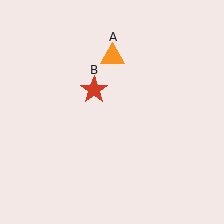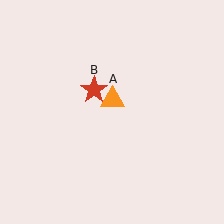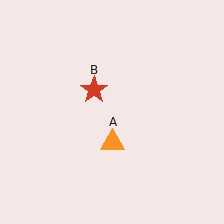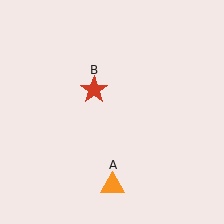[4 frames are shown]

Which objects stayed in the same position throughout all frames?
Red star (object B) remained stationary.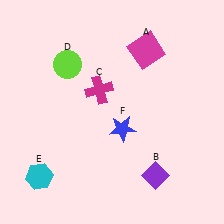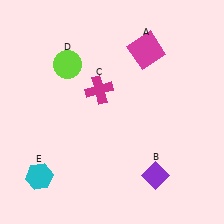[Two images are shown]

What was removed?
The blue star (F) was removed in Image 2.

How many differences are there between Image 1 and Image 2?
There is 1 difference between the two images.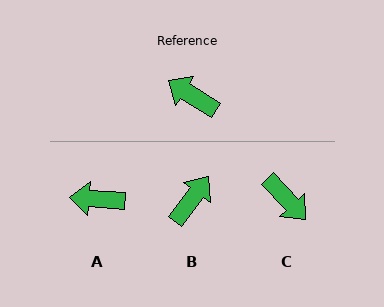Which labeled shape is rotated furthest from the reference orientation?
C, about 165 degrees away.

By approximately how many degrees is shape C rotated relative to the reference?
Approximately 165 degrees counter-clockwise.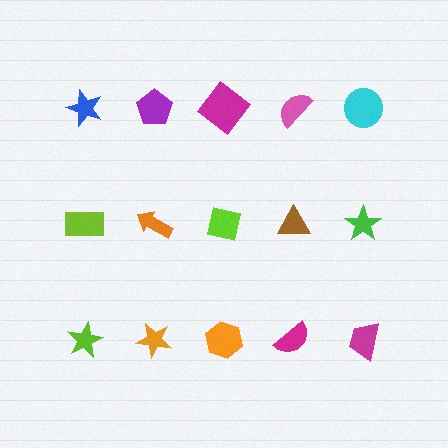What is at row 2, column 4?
A brown triangle.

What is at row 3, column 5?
A magenta trapezoid.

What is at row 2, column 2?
An orange arrow.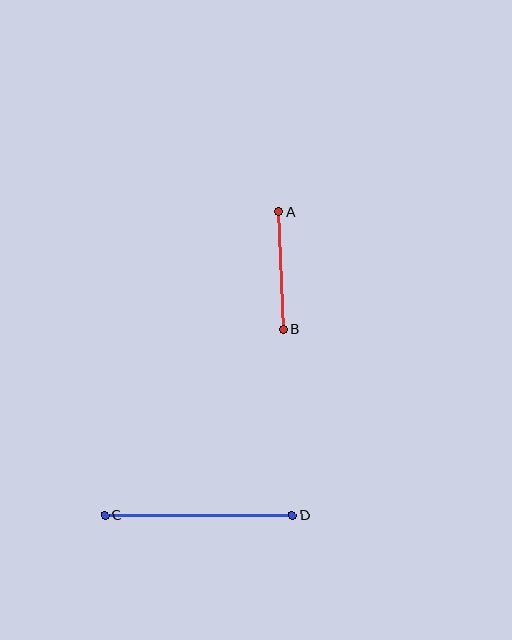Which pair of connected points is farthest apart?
Points C and D are farthest apart.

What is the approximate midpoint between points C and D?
The midpoint is at approximately (198, 515) pixels.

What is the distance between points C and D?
The distance is approximately 188 pixels.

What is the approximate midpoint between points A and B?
The midpoint is at approximately (281, 271) pixels.